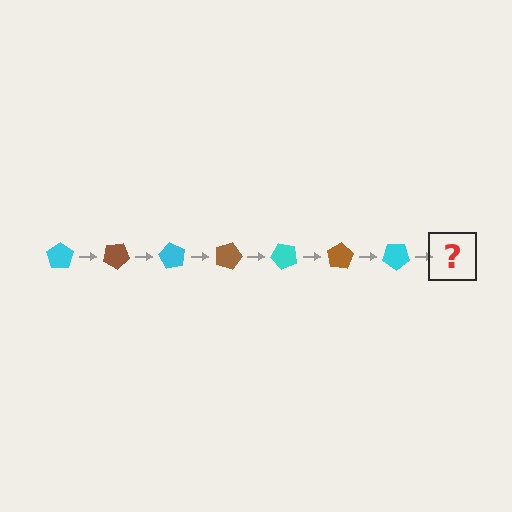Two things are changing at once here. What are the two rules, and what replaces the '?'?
The two rules are that it rotates 30 degrees each step and the color cycles through cyan and brown. The '?' should be a brown pentagon, rotated 210 degrees from the start.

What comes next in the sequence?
The next element should be a brown pentagon, rotated 210 degrees from the start.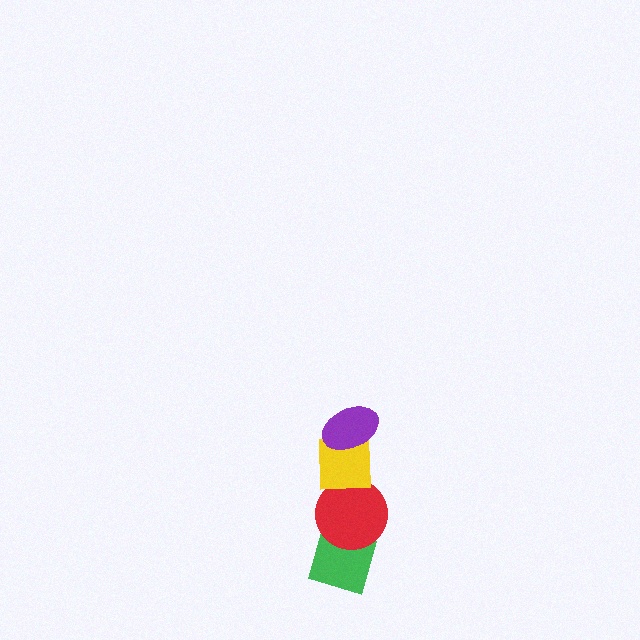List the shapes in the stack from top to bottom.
From top to bottom: the purple ellipse, the yellow square, the red circle, the green diamond.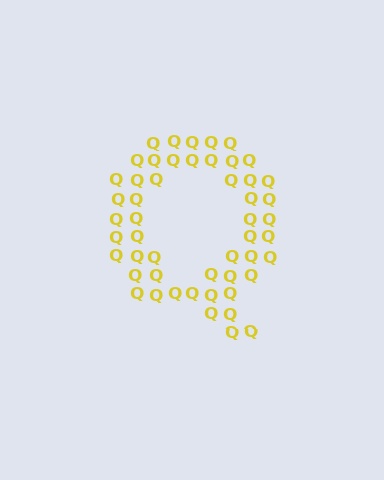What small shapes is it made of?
It is made of small letter Q's.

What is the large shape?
The large shape is the letter Q.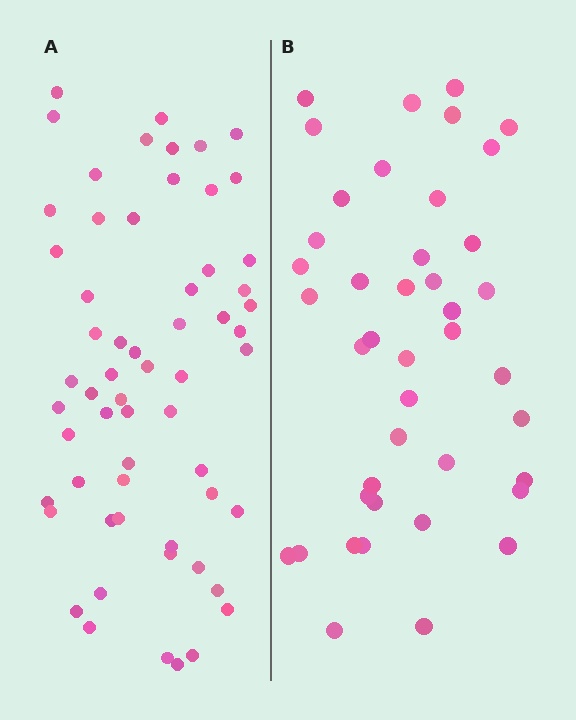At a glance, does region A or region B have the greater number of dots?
Region A (the left region) has more dots.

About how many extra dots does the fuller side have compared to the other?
Region A has approximately 20 more dots than region B.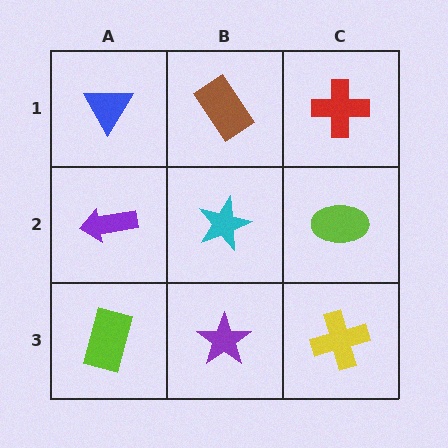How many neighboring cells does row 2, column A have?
3.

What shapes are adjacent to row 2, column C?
A red cross (row 1, column C), a yellow cross (row 3, column C), a cyan star (row 2, column B).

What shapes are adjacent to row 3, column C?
A lime ellipse (row 2, column C), a purple star (row 3, column B).